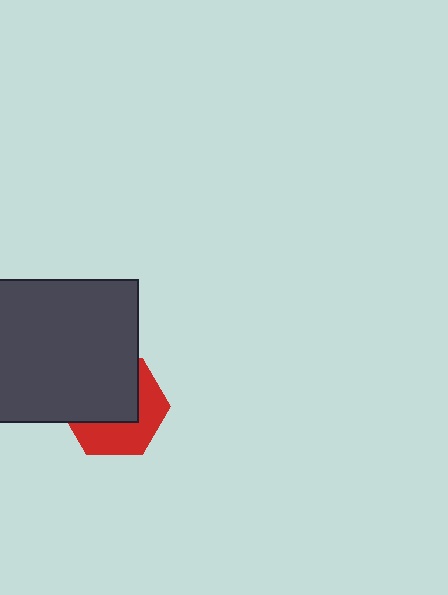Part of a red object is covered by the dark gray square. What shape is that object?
It is a hexagon.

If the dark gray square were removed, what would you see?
You would see the complete red hexagon.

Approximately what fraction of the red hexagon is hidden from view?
Roughly 56% of the red hexagon is hidden behind the dark gray square.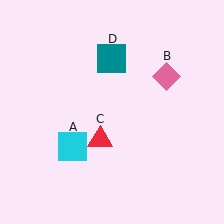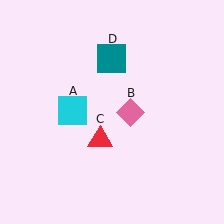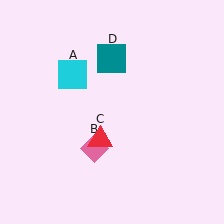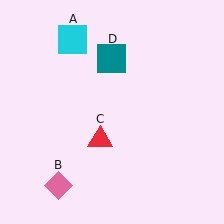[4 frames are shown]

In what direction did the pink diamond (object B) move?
The pink diamond (object B) moved down and to the left.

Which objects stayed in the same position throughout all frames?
Red triangle (object C) and teal square (object D) remained stationary.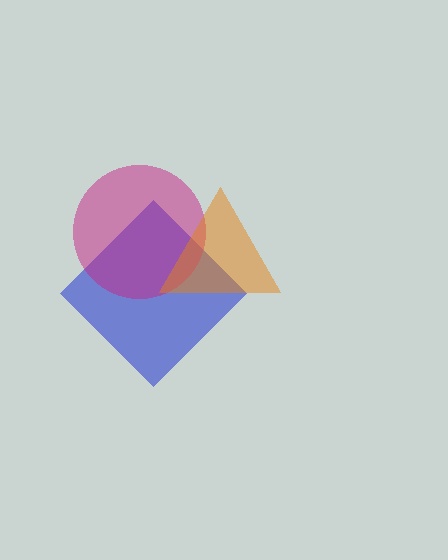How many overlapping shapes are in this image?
There are 3 overlapping shapes in the image.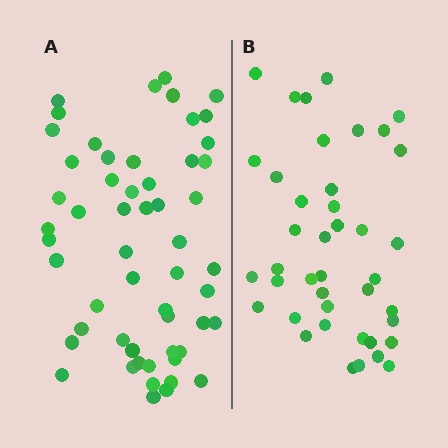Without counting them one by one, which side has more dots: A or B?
Region A (the left region) has more dots.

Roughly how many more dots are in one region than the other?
Region A has approximately 15 more dots than region B.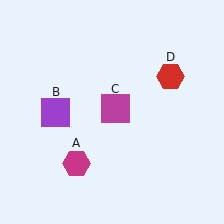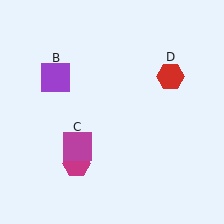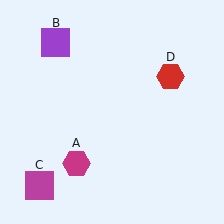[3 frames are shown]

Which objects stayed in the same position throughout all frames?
Magenta hexagon (object A) and red hexagon (object D) remained stationary.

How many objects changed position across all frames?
2 objects changed position: purple square (object B), magenta square (object C).